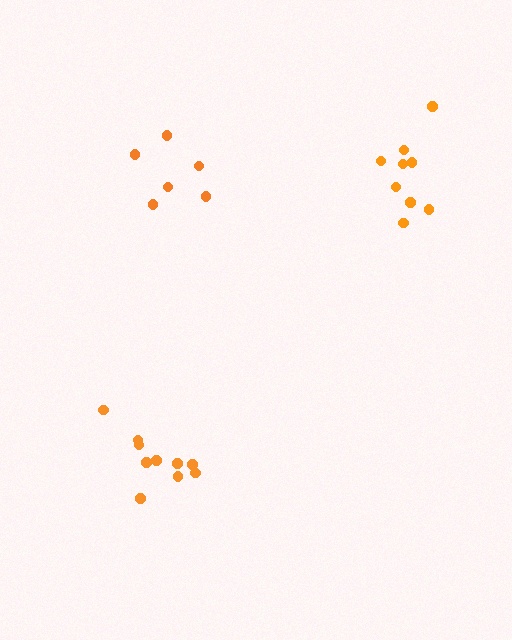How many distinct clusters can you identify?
There are 3 distinct clusters.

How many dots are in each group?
Group 1: 9 dots, Group 2: 10 dots, Group 3: 6 dots (25 total).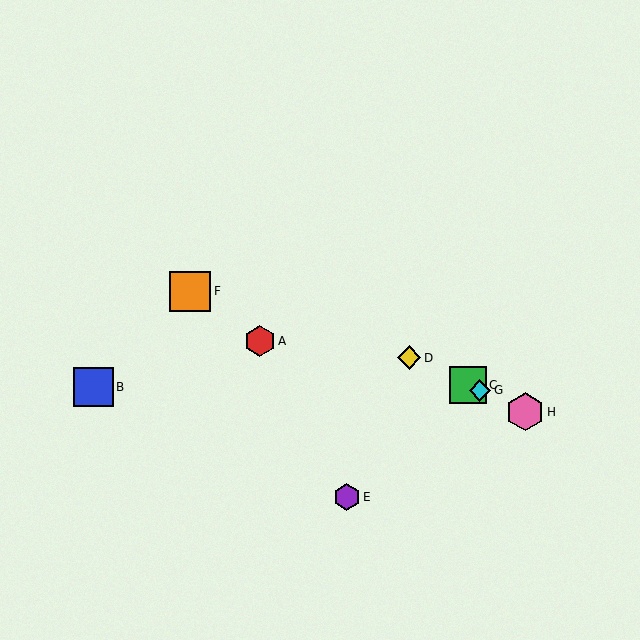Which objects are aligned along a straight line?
Objects C, D, G, H are aligned along a straight line.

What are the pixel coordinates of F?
Object F is at (190, 291).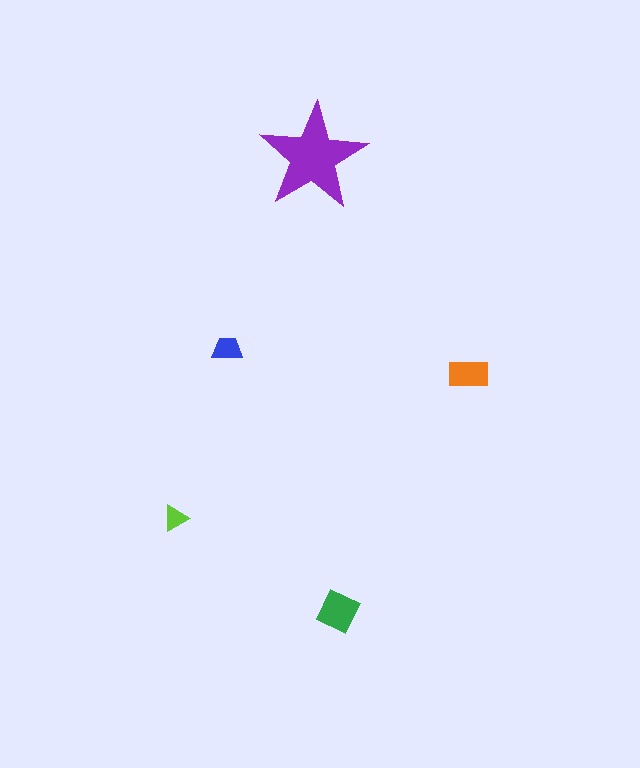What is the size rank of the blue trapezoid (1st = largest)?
4th.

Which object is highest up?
The purple star is topmost.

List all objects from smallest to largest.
The lime triangle, the blue trapezoid, the orange rectangle, the green diamond, the purple star.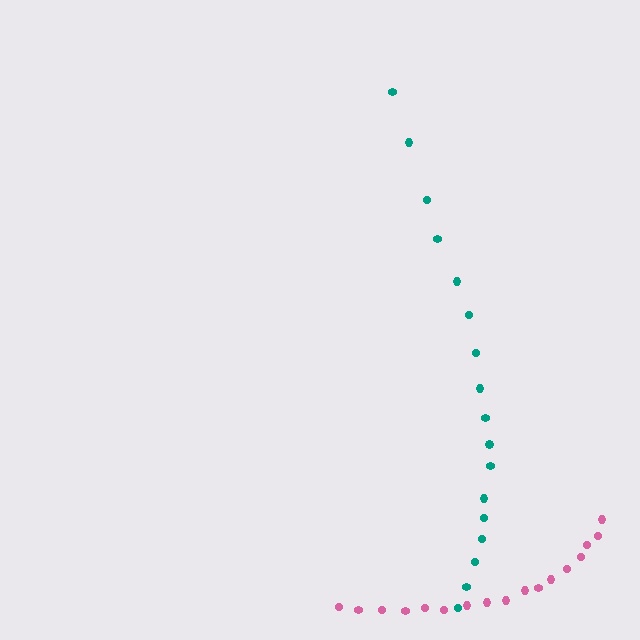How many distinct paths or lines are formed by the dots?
There are 2 distinct paths.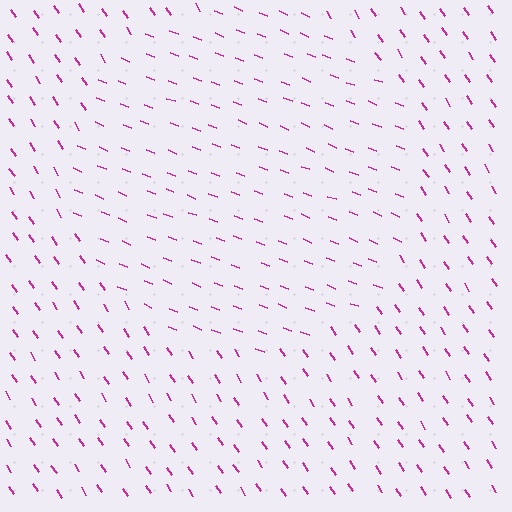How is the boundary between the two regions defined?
The boundary is defined purely by a change in line orientation (approximately 35 degrees difference). All lines are the same color and thickness.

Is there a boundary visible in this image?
Yes, there is a texture boundary formed by a change in line orientation.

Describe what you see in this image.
The image is filled with small magenta line segments. A circle region in the image has lines oriented differently from the surrounding lines, creating a visible texture boundary.